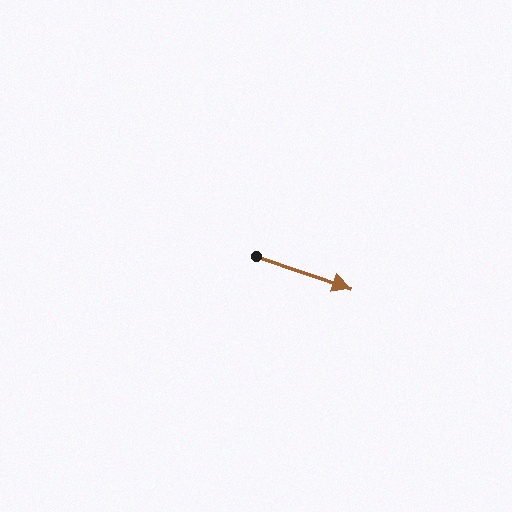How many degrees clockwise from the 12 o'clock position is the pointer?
Approximately 109 degrees.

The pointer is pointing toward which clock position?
Roughly 4 o'clock.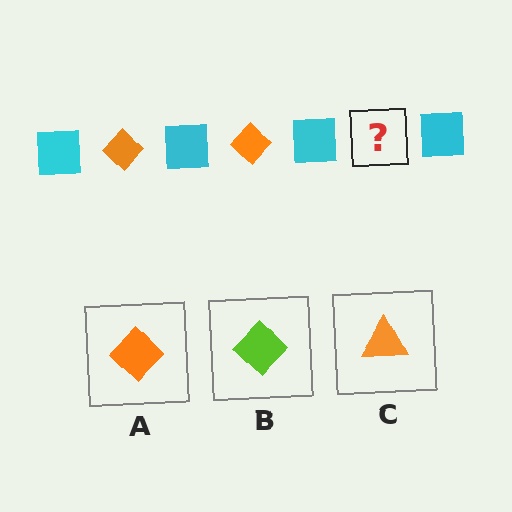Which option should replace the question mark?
Option A.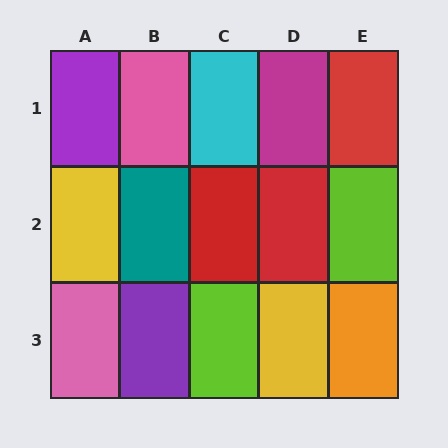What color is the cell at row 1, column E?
Red.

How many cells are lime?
2 cells are lime.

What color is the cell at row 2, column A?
Yellow.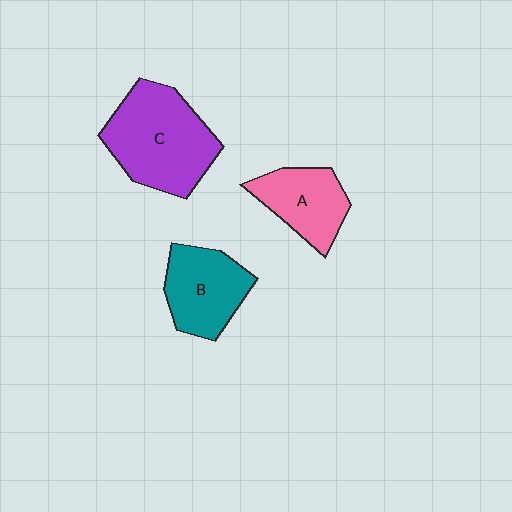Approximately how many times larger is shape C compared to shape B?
Approximately 1.5 times.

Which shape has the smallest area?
Shape A (pink).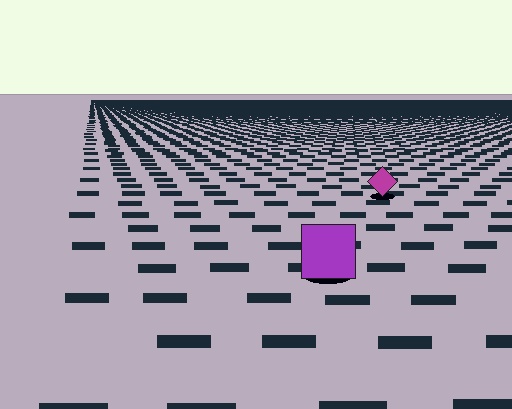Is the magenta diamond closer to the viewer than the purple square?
No. The purple square is closer — you can tell from the texture gradient: the ground texture is coarser near it.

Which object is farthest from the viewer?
The magenta diamond is farthest from the viewer. It appears smaller and the ground texture around it is denser.